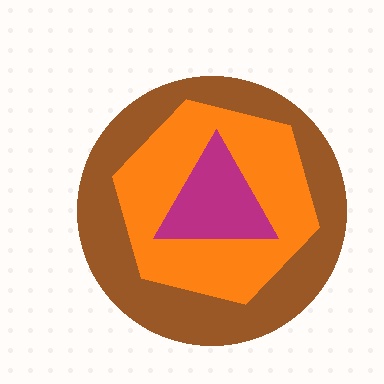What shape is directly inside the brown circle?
The orange hexagon.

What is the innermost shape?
The magenta triangle.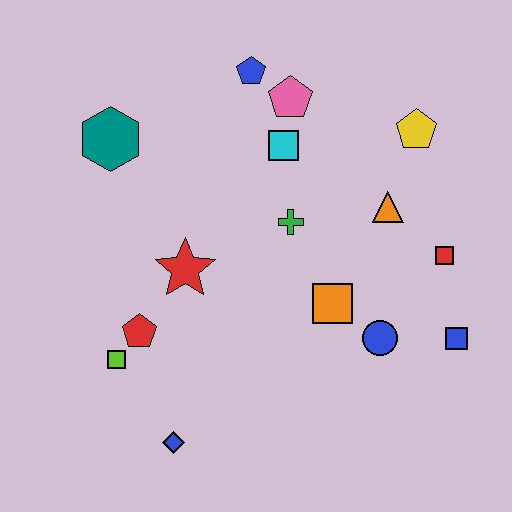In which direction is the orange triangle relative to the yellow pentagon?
The orange triangle is below the yellow pentagon.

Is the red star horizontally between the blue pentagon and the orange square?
No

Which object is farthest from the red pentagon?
The yellow pentagon is farthest from the red pentagon.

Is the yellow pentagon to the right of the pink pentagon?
Yes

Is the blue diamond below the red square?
Yes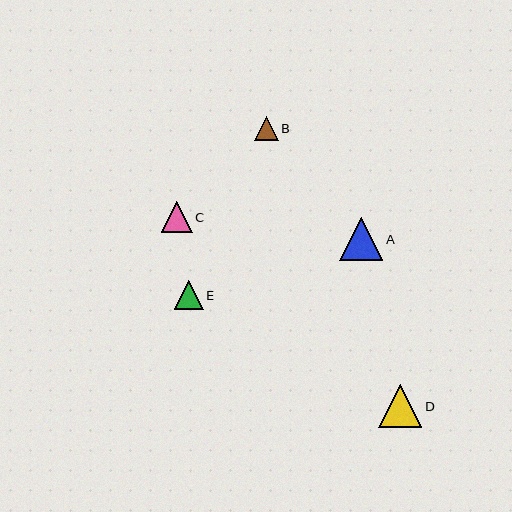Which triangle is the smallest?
Triangle B is the smallest with a size of approximately 24 pixels.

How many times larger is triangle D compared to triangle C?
Triangle D is approximately 1.4 times the size of triangle C.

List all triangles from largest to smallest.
From largest to smallest: A, D, C, E, B.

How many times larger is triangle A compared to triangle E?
Triangle A is approximately 1.5 times the size of triangle E.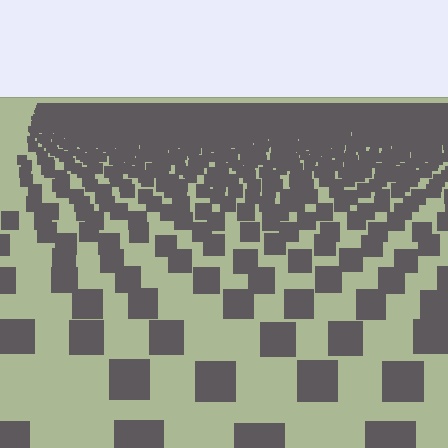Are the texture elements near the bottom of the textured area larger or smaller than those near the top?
Larger. Near the bottom, elements are closer to the viewer and appear at a bigger on-screen size.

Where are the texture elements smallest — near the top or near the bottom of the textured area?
Near the top.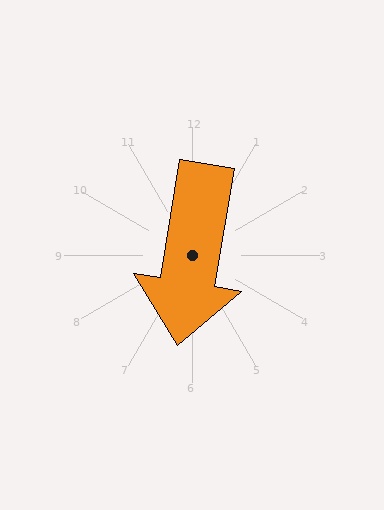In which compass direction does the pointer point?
South.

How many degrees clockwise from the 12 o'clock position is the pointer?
Approximately 189 degrees.